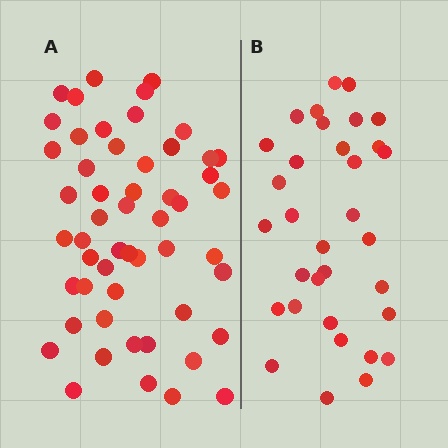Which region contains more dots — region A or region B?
Region A (the left region) has more dots.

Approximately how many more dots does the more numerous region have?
Region A has approximately 20 more dots than region B.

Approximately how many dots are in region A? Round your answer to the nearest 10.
About 50 dots. (The exact count is 53, which rounds to 50.)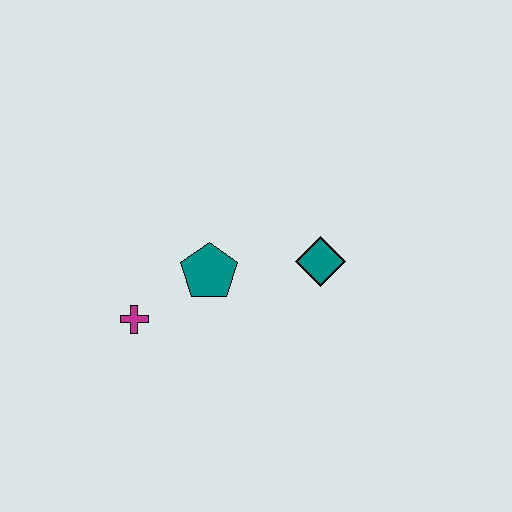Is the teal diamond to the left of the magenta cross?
No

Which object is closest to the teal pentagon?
The magenta cross is closest to the teal pentagon.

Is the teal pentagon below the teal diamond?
Yes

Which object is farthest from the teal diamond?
The magenta cross is farthest from the teal diamond.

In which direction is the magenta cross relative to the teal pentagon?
The magenta cross is to the left of the teal pentagon.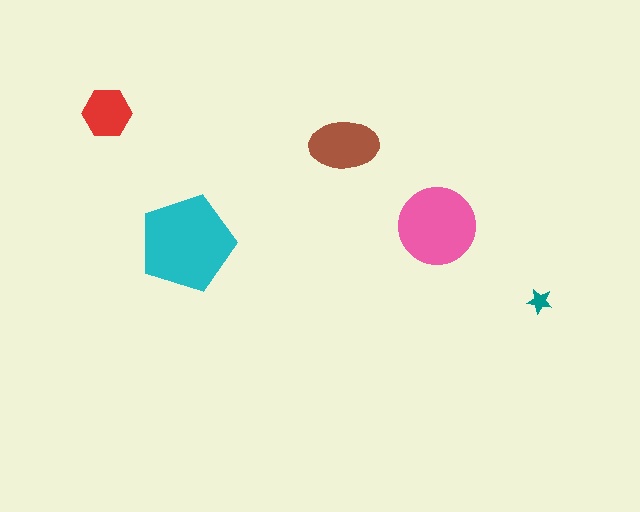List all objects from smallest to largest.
The teal star, the red hexagon, the brown ellipse, the pink circle, the cyan pentagon.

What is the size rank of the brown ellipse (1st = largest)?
3rd.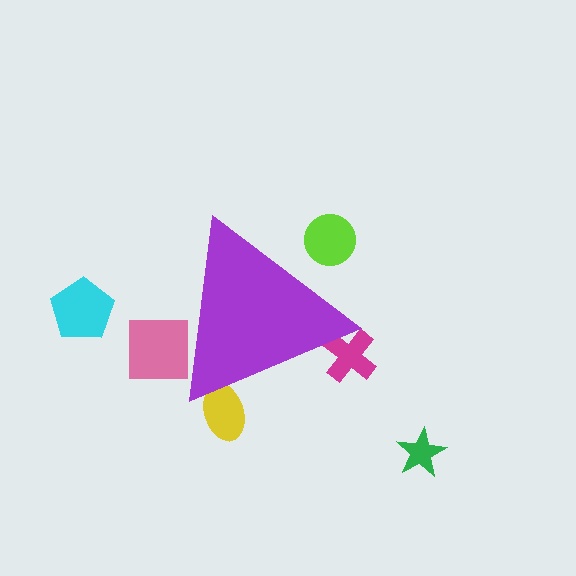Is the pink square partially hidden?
Yes, the pink square is partially hidden behind the purple triangle.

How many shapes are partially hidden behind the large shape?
4 shapes are partially hidden.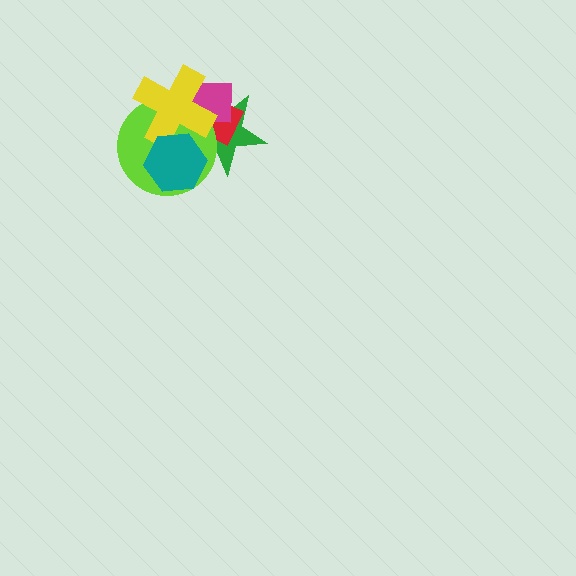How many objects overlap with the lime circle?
5 objects overlap with the lime circle.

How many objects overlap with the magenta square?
4 objects overlap with the magenta square.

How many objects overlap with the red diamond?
4 objects overlap with the red diamond.